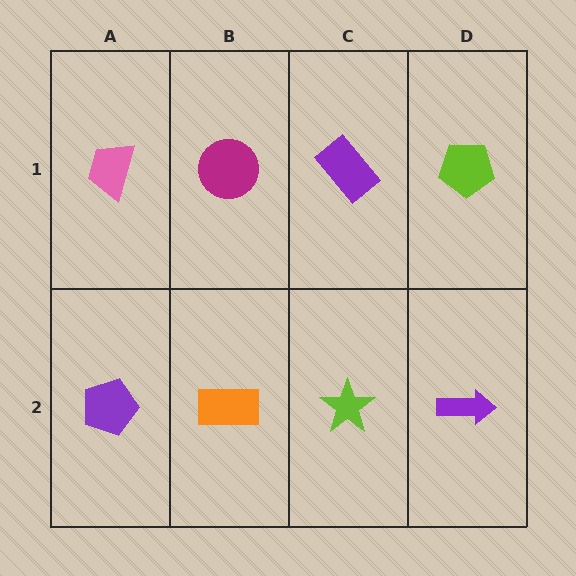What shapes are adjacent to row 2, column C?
A purple rectangle (row 1, column C), an orange rectangle (row 2, column B), a purple arrow (row 2, column D).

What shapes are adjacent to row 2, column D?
A lime pentagon (row 1, column D), a lime star (row 2, column C).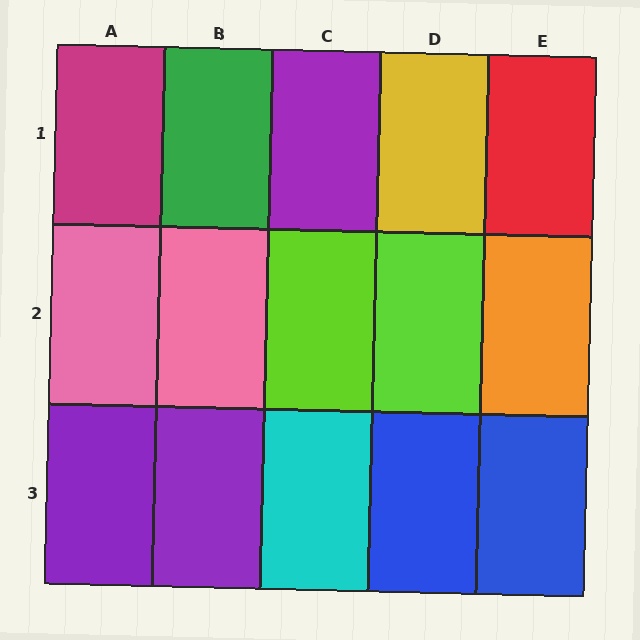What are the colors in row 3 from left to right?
Purple, purple, cyan, blue, blue.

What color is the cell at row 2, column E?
Orange.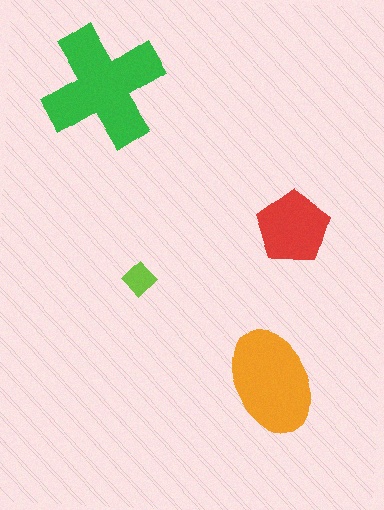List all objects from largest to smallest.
The green cross, the orange ellipse, the red pentagon, the lime diamond.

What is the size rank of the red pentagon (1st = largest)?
3rd.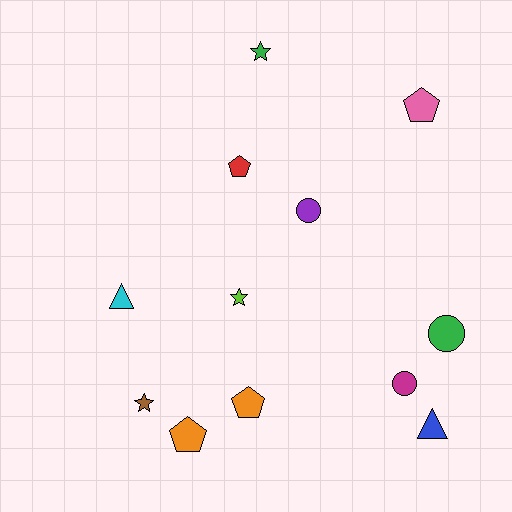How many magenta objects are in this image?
There is 1 magenta object.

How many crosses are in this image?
There are no crosses.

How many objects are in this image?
There are 12 objects.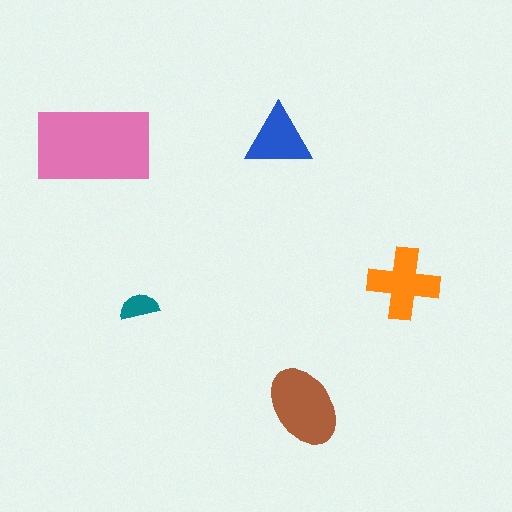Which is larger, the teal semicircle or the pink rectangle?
The pink rectangle.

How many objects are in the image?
There are 5 objects in the image.